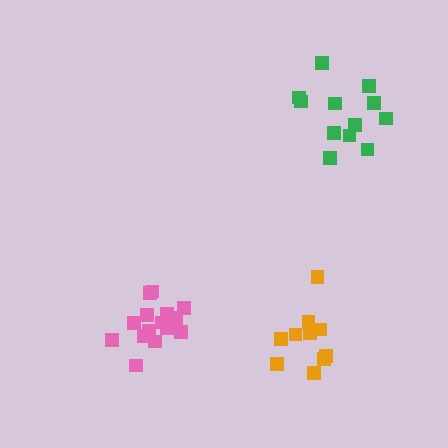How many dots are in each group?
Group 1: 15 dots, Group 2: 10 dots, Group 3: 12 dots (37 total).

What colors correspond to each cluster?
The clusters are colored: pink, orange, green.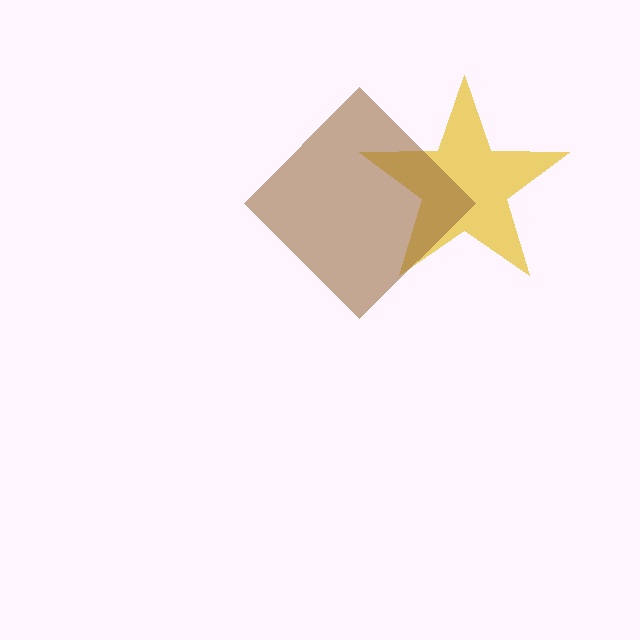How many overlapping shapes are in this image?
There are 2 overlapping shapes in the image.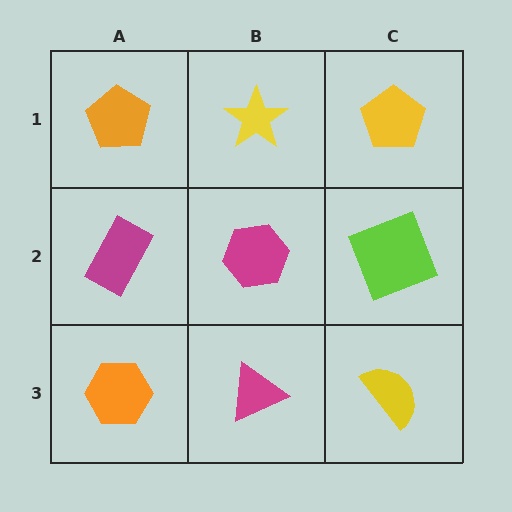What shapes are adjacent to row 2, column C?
A yellow pentagon (row 1, column C), a yellow semicircle (row 3, column C), a magenta hexagon (row 2, column B).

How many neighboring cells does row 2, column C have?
3.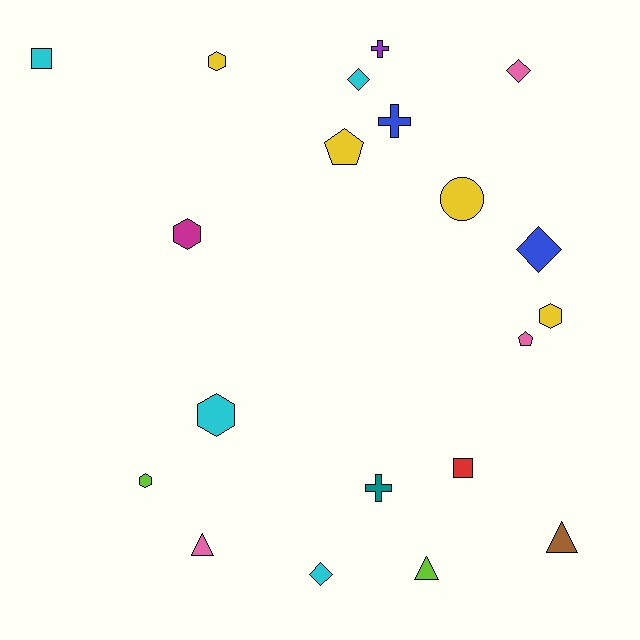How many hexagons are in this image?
There are 5 hexagons.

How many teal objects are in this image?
There is 1 teal object.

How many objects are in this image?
There are 20 objects.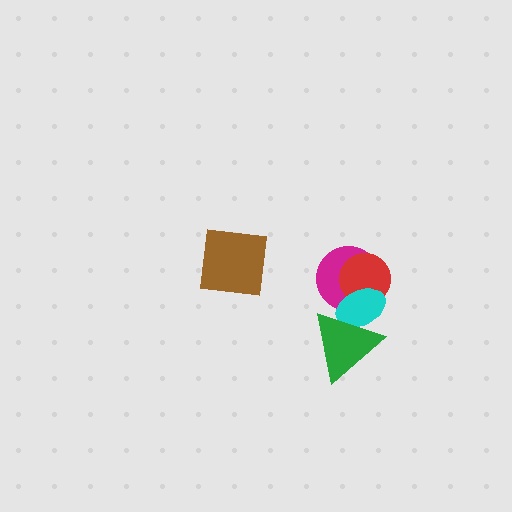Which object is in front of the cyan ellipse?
The green triangle is in front of the cyan ellipse.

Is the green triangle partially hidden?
No, no other shape covers it.